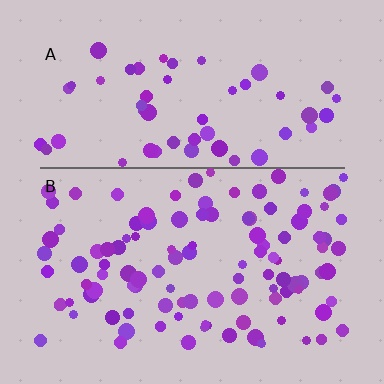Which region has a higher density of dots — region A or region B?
B (the bottom).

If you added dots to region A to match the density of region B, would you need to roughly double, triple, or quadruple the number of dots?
Approximately double.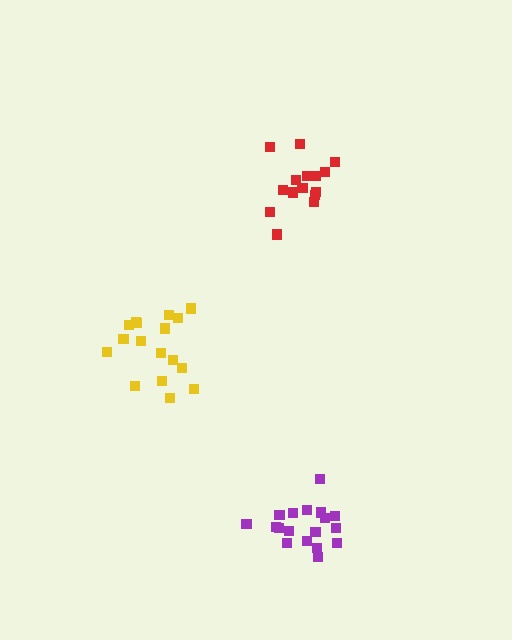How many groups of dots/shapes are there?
There are 3 groups.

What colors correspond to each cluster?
The clusters are colored: purple, yellow, red.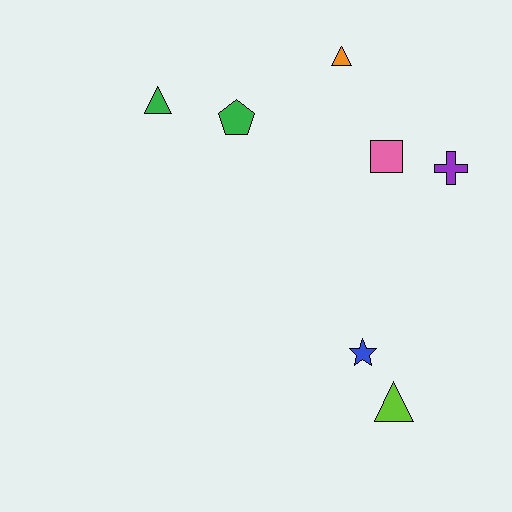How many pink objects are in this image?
There is 1 pink object.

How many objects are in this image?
There are 7 objects.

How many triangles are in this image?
There are 3 triangles.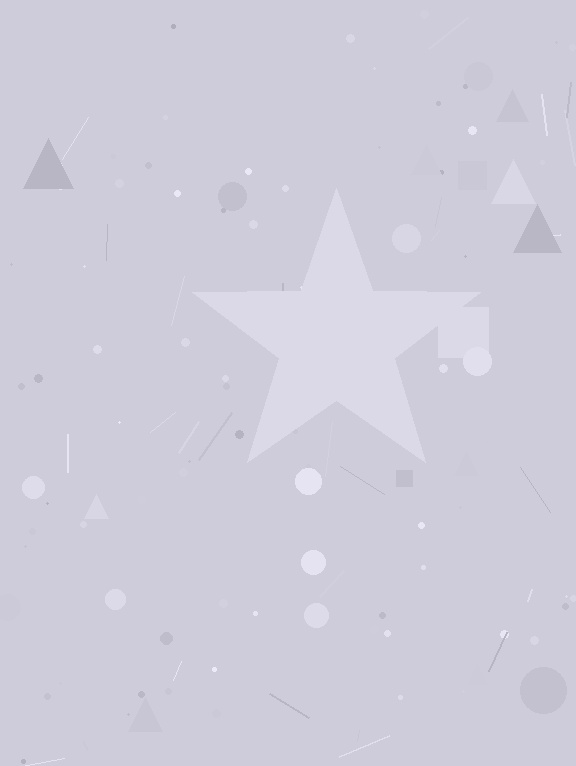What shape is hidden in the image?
A star is hidden in the image.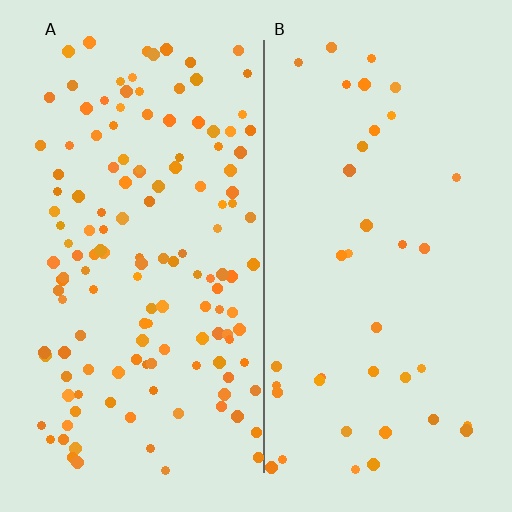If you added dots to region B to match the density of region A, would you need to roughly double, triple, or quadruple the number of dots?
Approximately quadruple.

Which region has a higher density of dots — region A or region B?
A (the left).